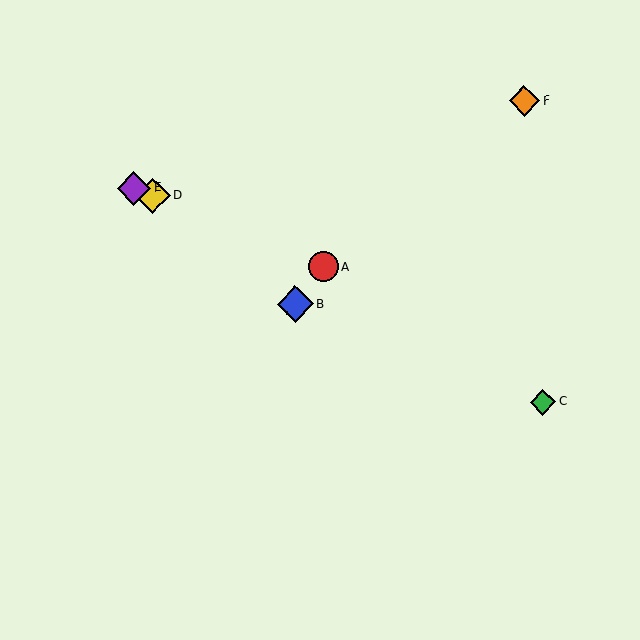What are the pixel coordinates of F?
Object F is at (524, 101).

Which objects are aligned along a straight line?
Objects A, D, E are aligned along a straight line.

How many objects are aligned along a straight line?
3 objects (A, D, E) are aligned along a straight line.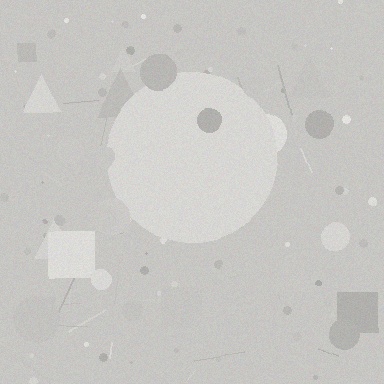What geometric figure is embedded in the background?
A circle is embedded in the background.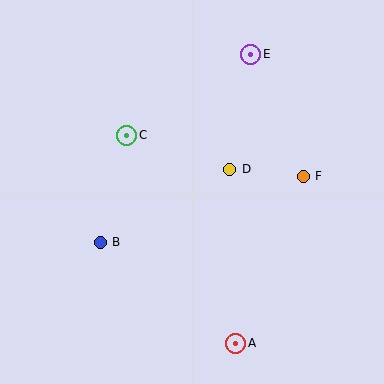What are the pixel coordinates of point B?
Point B is at (100, 242).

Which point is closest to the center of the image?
Point D at (230, 169) is closest to the center.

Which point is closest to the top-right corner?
Point E is closest to the top-right corner.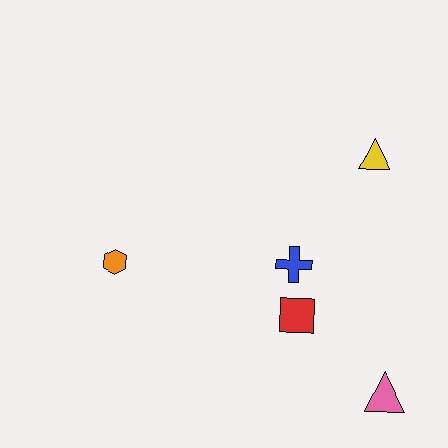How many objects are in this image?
There are 5 objects.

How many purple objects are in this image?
There are no purple objects.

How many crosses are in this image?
There is 1 cross.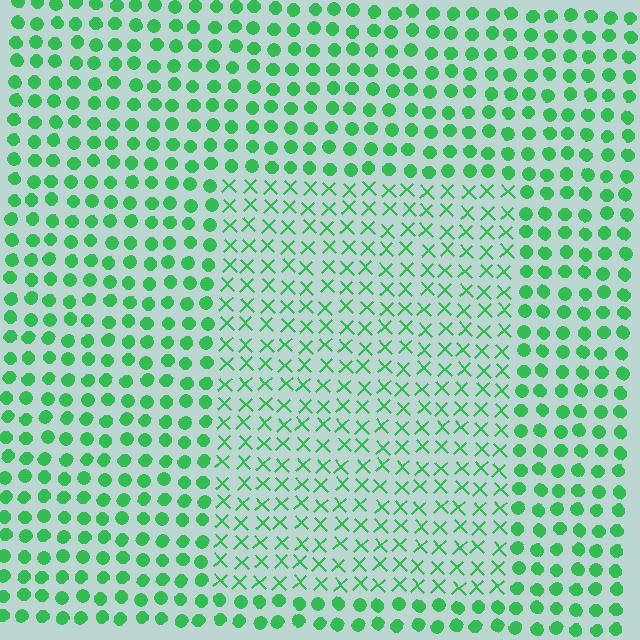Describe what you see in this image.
The image is filled with small green elements arranged in a uniform grid. A rectangle-shaped region contains X marks, while the surrounding area contains circles. The boundary is defined purely by the change in element shape.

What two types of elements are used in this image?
The image uses X marks inside the rectangle region and circles outside it.